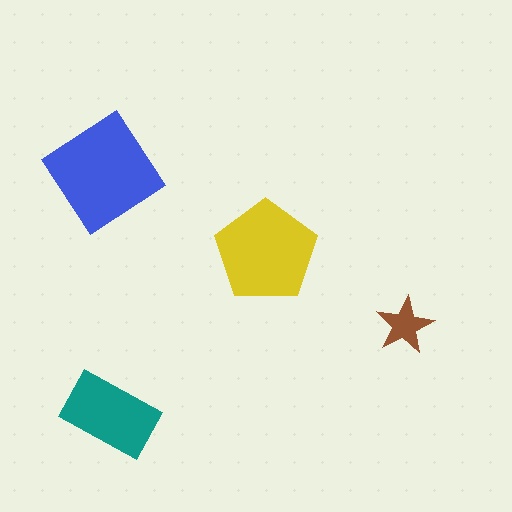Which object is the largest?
The blue diamond.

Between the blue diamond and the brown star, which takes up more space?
The blue diamond.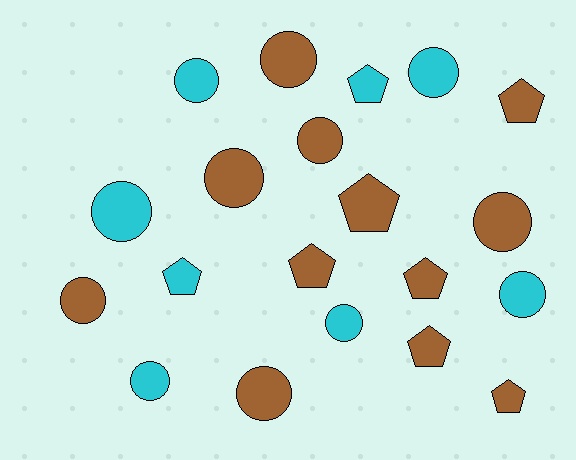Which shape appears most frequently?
Circle, with 12 objects.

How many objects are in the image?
There are 20 objects.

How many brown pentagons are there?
There are 6 brown pentagons.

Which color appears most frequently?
Brown, with 12 objects.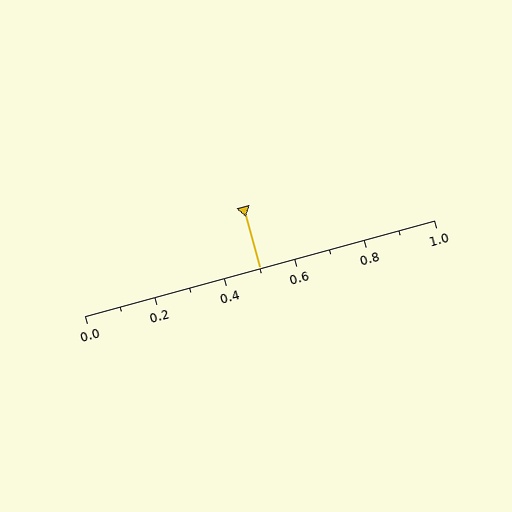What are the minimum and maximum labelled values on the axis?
The axis runs from 0.0 to 1.0.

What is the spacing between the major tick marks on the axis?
The major ticks are spaced 0.2 apart.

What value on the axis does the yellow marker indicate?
The marker indicates approximately 0.5.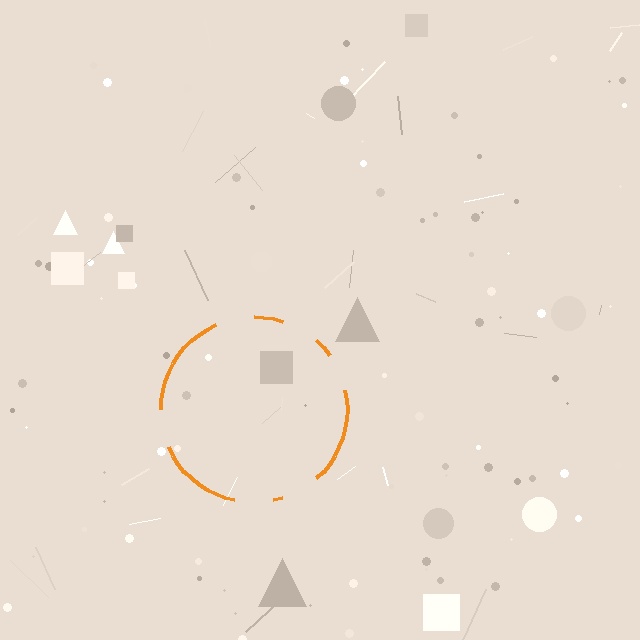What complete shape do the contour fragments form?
The contour fragments form a circle.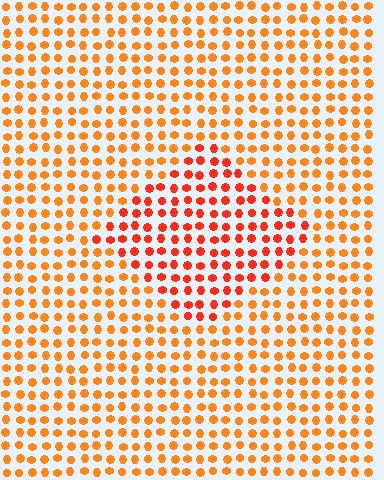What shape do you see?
I see a diamond.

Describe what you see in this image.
The image is filled with small orange elements in a uniform arrangement. A diamond-shaped region is visible where the elements are tinted to a slightly different hue, forming a subtle color boundary.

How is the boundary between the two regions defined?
The boundary is defined purely by a slight shift in hue (about 24 degrees). Spacing, size, and orientation are identical on both sides.